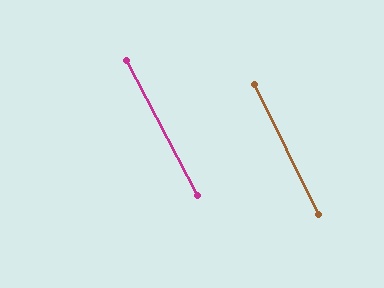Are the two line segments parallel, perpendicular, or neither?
Parallel — their directions differ by only 1.4°.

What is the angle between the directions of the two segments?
Approximately 1 degree.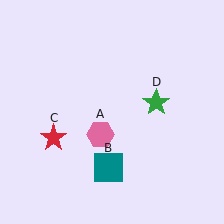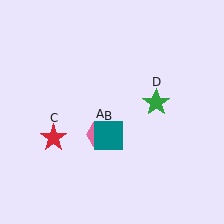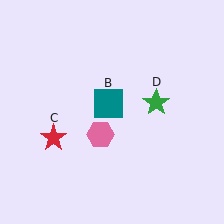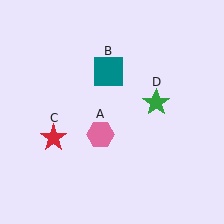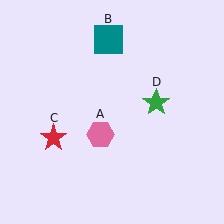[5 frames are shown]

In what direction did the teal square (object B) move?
The teal square (object B) moved up.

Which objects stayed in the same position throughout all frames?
Pink hexagon (object A) and red star (object C) and green star (object D) remained stationary.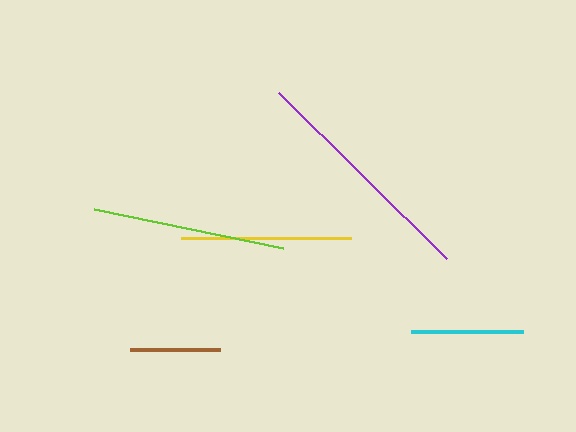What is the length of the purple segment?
The purple segment is approximately 236 pixels long.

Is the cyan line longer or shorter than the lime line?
The lime line is longer than the cyan line.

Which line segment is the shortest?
The brown line is the shortest at approximately 90 pixels.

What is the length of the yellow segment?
The yellow segment is approximately 170 pixels long.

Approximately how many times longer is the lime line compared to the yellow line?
The lime line is approximately 1.1 times the length of the yellow line.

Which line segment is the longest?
The purple line is the longest at approximately 236 pixels.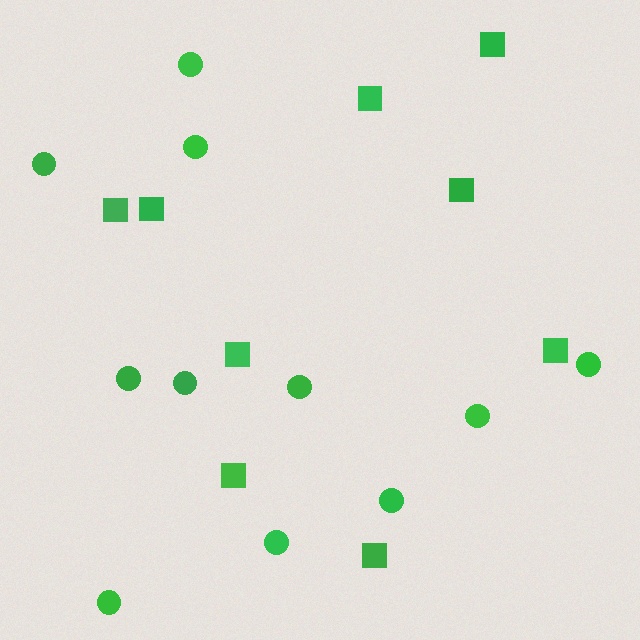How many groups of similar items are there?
There are 2 groups: one group of circles (11) and one group of squares (9).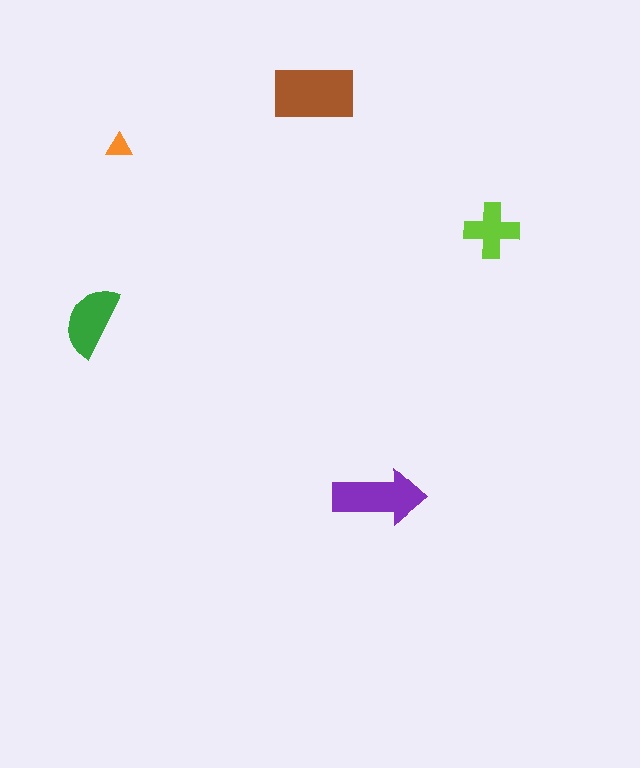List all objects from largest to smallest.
The brown rectangle, the purple arrow, the green semicircle, the lime cross, the orange triangle.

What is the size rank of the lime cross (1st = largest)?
4th.